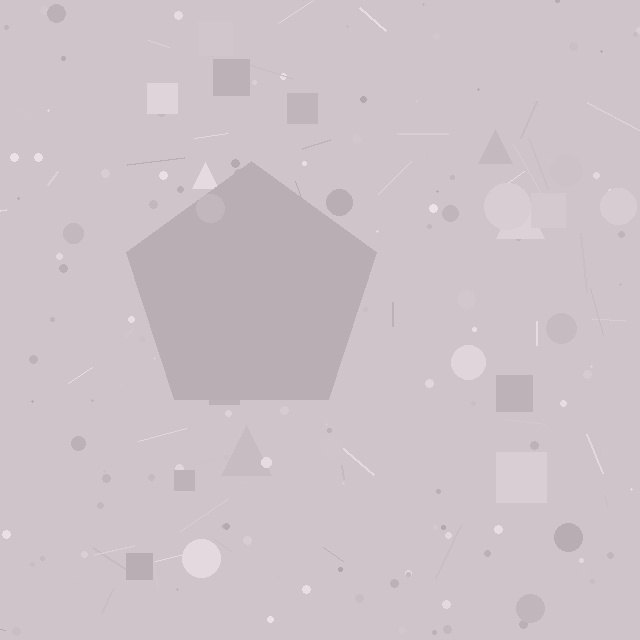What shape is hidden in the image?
A pentagon is hidden in the image.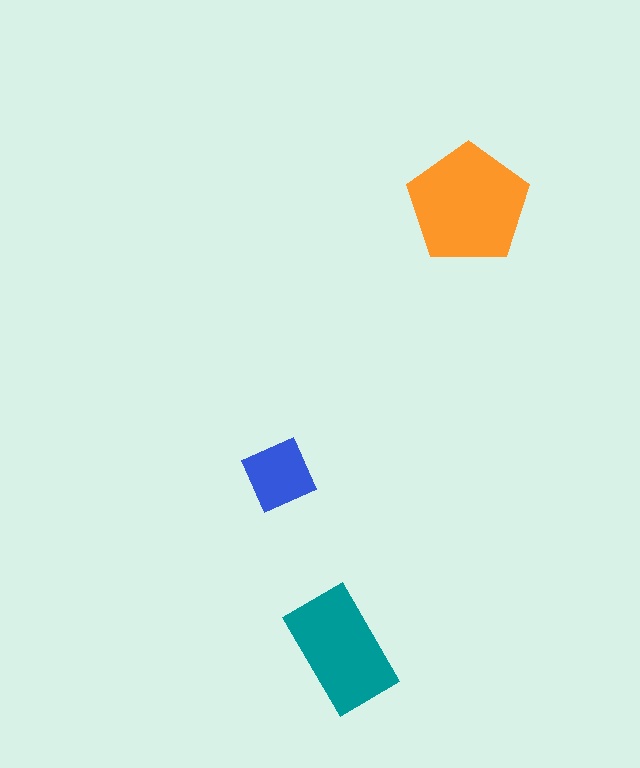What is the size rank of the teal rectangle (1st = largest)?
2nd.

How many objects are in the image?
There are 3 objects in the image.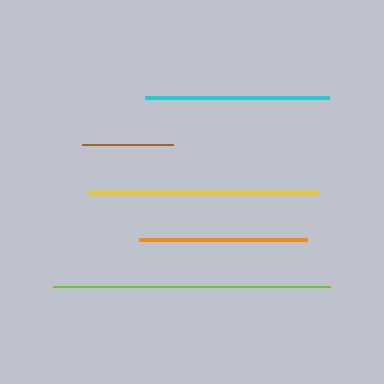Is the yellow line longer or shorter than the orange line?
The yellow line is longer than the orange line.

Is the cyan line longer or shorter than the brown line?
The cyan line is longer than the brown line.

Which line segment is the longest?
The lime line is the longest at approximately 277 pixels.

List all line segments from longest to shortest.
From longest to shortest: lime, yellow, cyan, orange, brown.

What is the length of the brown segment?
The brown segment is approximately 91 pixels long.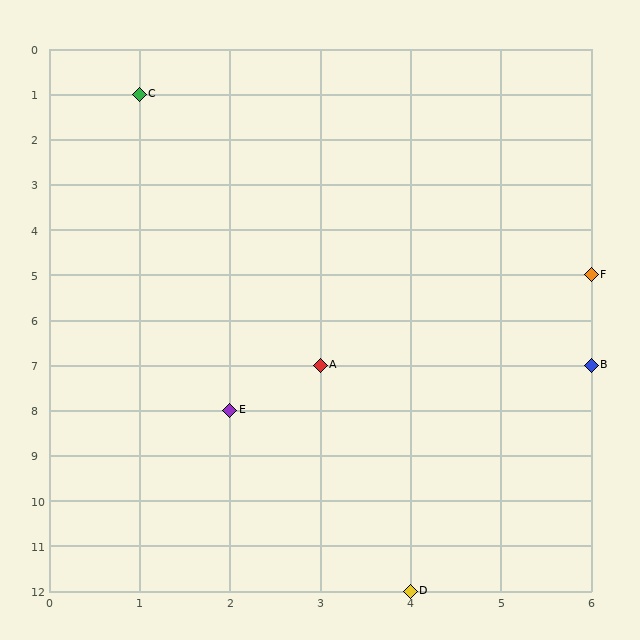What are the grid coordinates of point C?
Point C is at grid coordinates (1, 1).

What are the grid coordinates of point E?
Point E is at grid coordinates (2, 8).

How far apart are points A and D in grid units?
Points A and D are 1 column and 5 rows apart (about 5.1 grid units diagonally).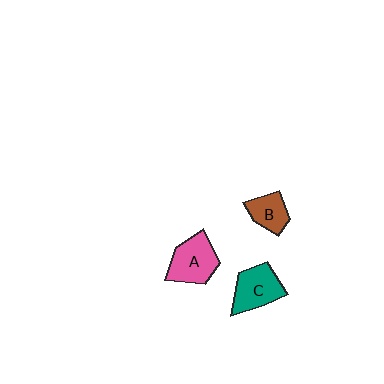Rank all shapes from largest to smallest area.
From largest to smallest: A (pink), C (teal), B (brown).